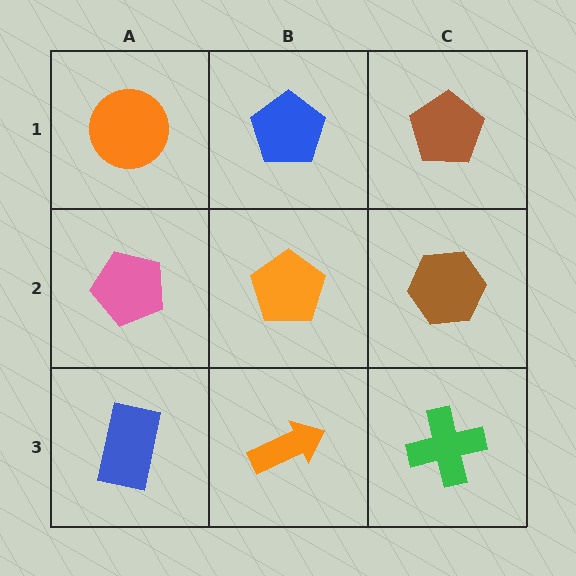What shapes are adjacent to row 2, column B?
A blue pentagon (row 1, column B), an orange arrow (row 3, column B), a pink pentagon (row 2, column A), a brown hexagon (row 2, column C).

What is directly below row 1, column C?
A brown hexagon.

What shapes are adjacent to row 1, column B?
An orange pentagon (row 2, column B), an orange circle (row 1, column A), a brown pentagon (row 1, column C).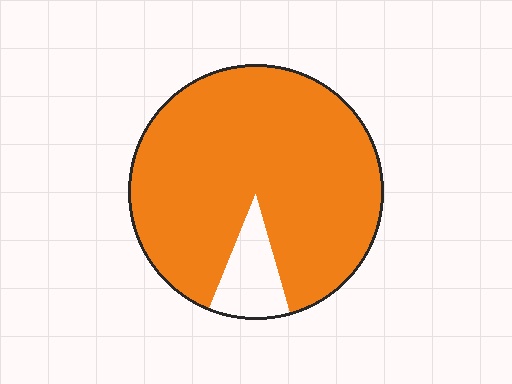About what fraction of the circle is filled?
About nine tenths (9/10).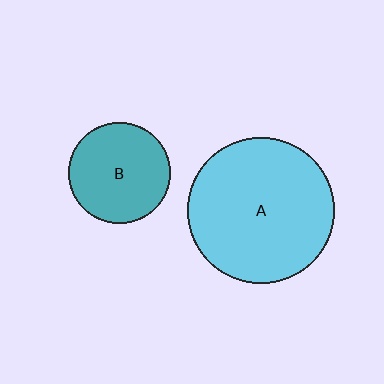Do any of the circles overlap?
No, none of the circles overlap.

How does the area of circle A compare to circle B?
Approximately 2.1 times.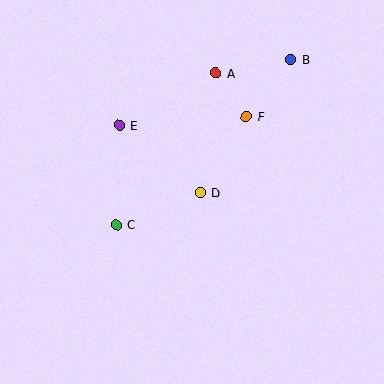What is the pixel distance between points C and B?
The distance between C and B is 240 pixels.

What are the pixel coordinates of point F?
Point F is at (246, 117).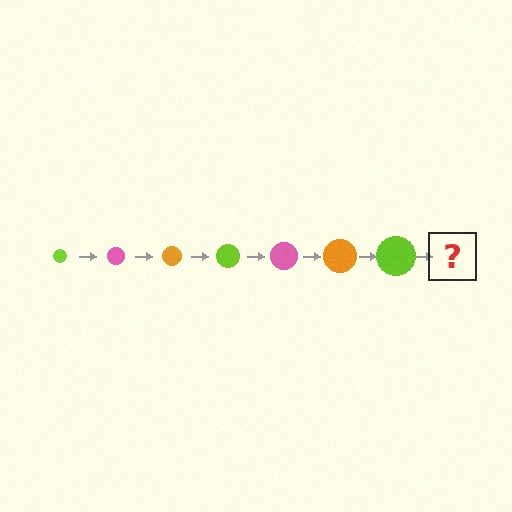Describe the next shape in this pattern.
It should be a pink circle, larger than the previous one.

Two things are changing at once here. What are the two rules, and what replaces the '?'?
The two rules are that the circle grows larger each step and the color cycles through lime, pink, and orange. The '?' should be a pink circle, larger than the previous one.